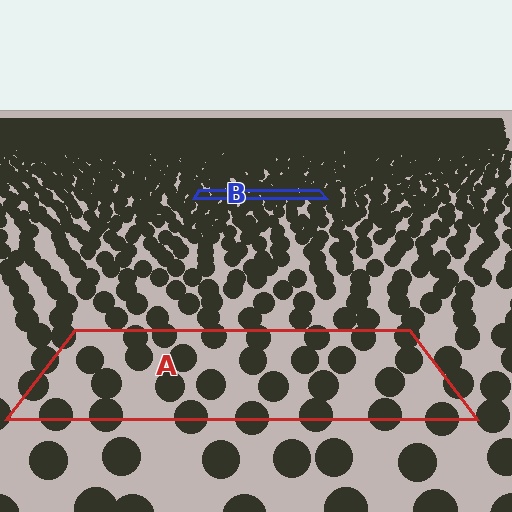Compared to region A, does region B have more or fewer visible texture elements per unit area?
Region B has more texture elements per unit area — they are packed more densely because it is farther away.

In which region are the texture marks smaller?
The texture marks are smaller in region B, because it is farther away.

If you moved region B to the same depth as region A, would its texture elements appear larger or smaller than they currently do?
They would appear larger. At a closer depth, the same texture elements are projected at a bigger on-screen size.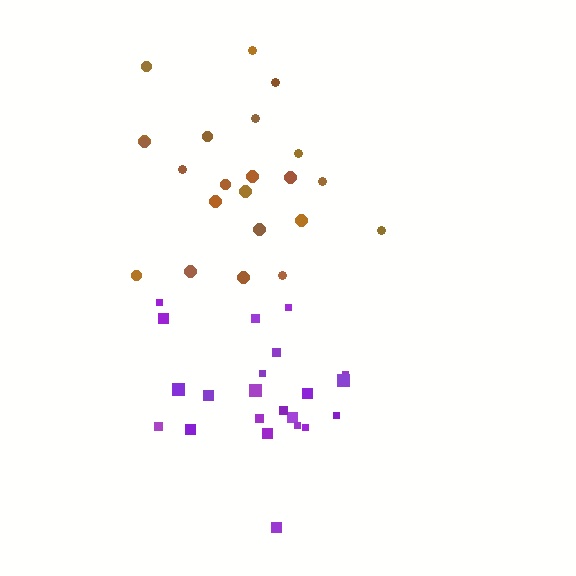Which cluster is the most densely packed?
Purple.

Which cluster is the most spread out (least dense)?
Brown.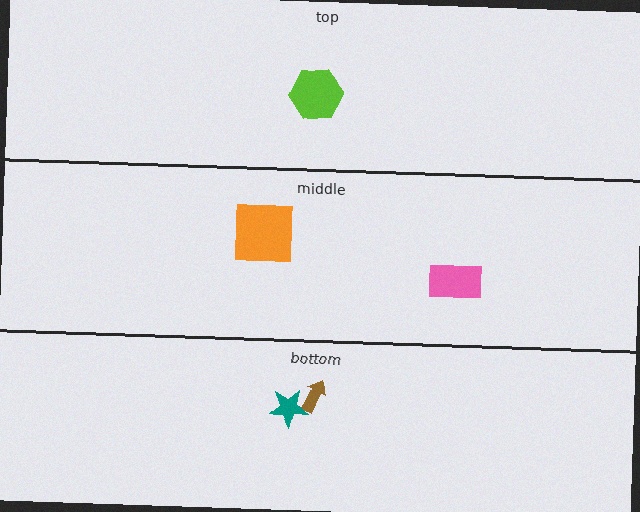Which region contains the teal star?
The bottom region.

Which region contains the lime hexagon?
The top region.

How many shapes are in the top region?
1.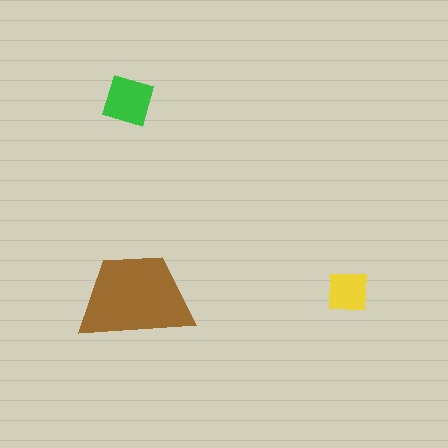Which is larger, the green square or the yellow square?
The green square.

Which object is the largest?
The brown trapezoid.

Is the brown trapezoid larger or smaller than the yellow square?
Larger.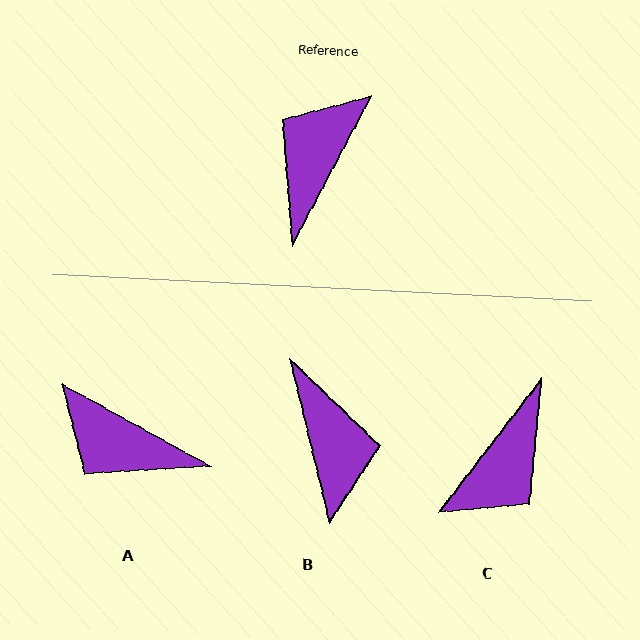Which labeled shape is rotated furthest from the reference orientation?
C, about 170 degrees away.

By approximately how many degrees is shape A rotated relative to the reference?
Approximately 89 degrees counter-clockwise.